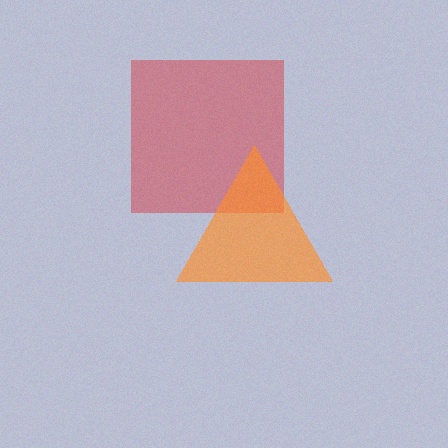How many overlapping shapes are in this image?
There are 2 overlapping shapes in the image.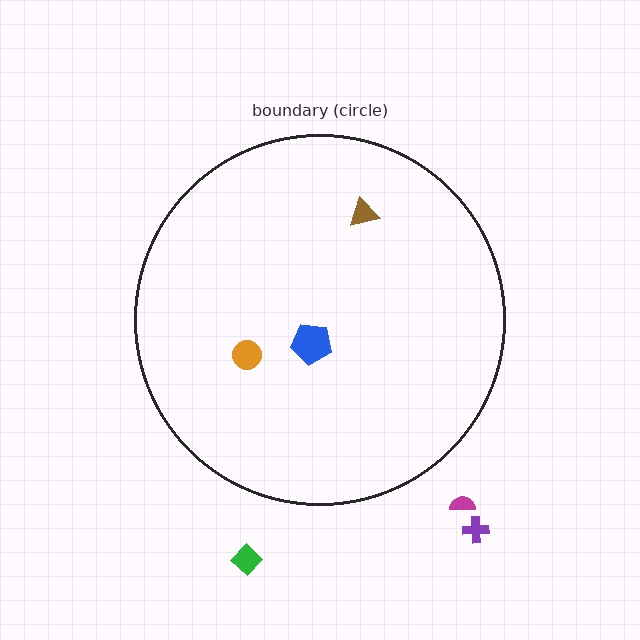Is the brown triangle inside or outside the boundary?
Inside.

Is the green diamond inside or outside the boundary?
Outside.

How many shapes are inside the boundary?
3 inside, 3 outside.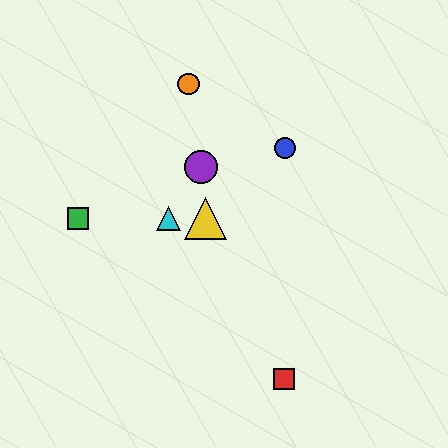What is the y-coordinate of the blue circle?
The blue circle is at y≈148.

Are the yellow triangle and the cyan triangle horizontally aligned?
Yes, both are at y≈218.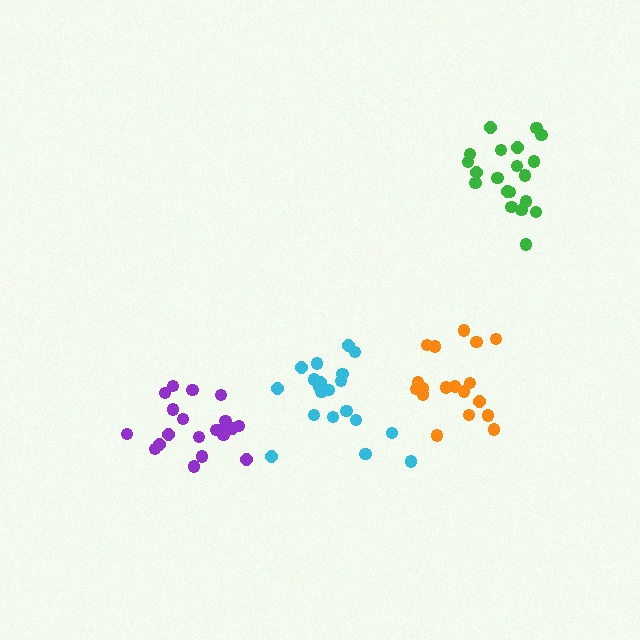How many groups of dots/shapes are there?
There are 4 groups.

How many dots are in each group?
Group 1: 20 dots, Group 2: 20 dots, Group 3: 20 dots, Group 4: 18 dots (78 total).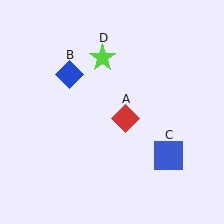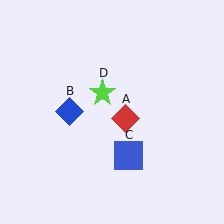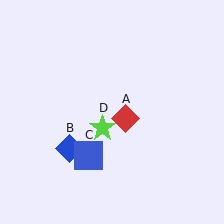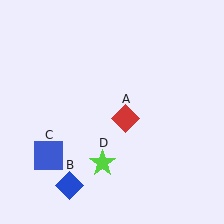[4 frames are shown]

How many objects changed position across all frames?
3 objects changed position: blue diamond (object B), blue square (object C), lime star (object D).